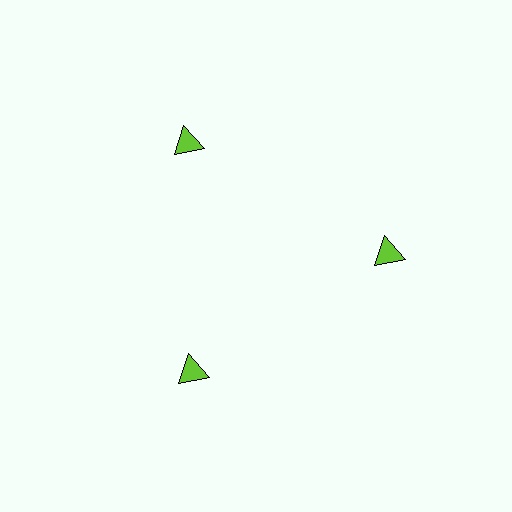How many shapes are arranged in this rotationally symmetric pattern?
There are 3 shapes, arranged in 3 groups of 1.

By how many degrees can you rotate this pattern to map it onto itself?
The pattern maps onto itself every 120 degrees of rotation.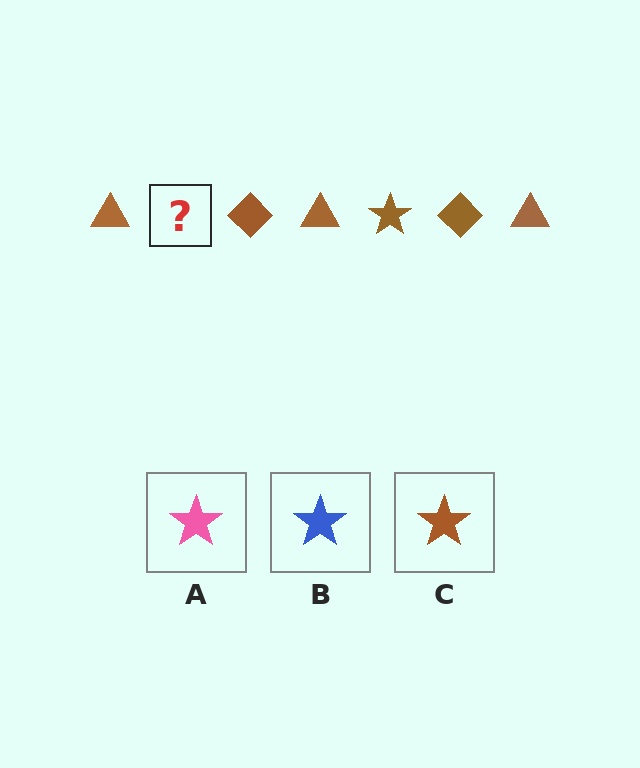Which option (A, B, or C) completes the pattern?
C.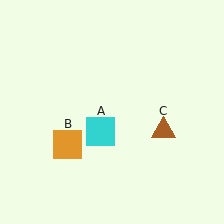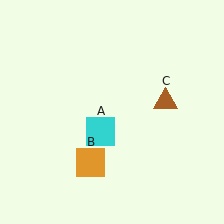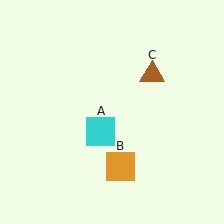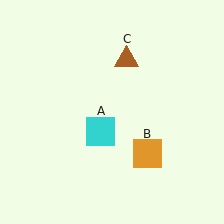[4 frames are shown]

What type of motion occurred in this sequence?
The orange square (object B), brown triangle (object C) rotated counterclockwise around the center of the scene.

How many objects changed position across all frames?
2 objects changed position: orange square (object B), brown triangle (object C).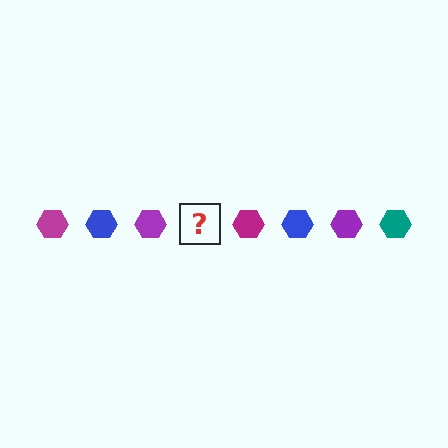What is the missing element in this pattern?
The missing element is a teal hexagon.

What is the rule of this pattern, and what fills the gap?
The rule is that the pattern cycles through magenta, blue, purple, teal hexagons. The gap should be filled with a teal hexagon.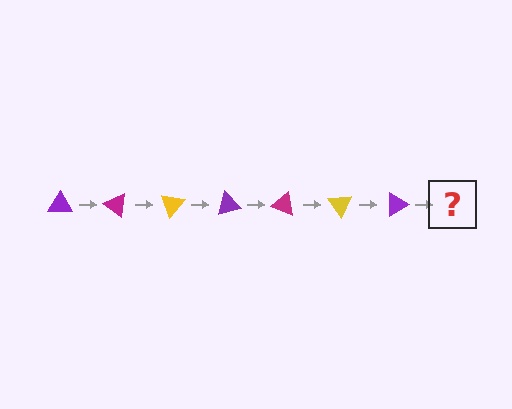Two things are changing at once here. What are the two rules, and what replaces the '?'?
The two rules are that it rotates 35 degrees each step and the color cycles through purple, magenta, and yellow. The '?' should be a magenta triangle, rotated 245 degrees from the start.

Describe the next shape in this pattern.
It should be a magenta triangle, rotated 245 degrees from the start.